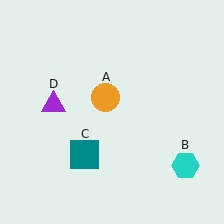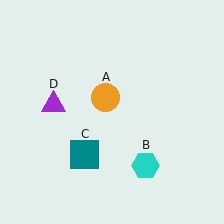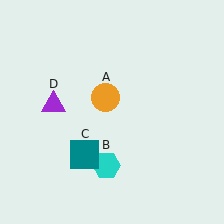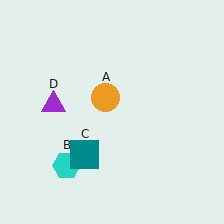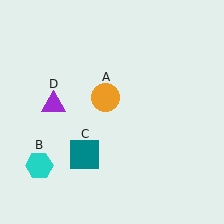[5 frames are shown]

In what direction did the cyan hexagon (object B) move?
The cyan hexagon (object B) moved left.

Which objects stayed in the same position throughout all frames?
Orange circle (object A) and teal square (object C) and purple triangle (object D) remained stationary.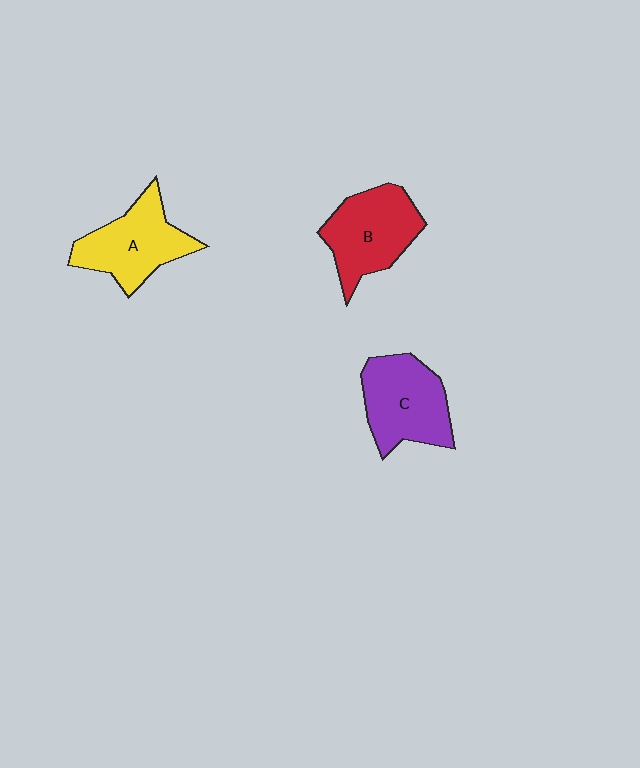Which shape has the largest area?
Shape C (purple).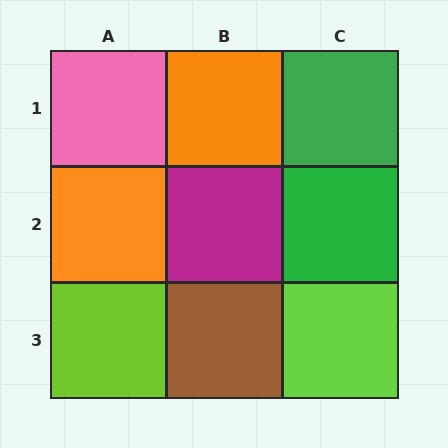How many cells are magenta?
1 cell is magenta.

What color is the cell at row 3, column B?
Brown.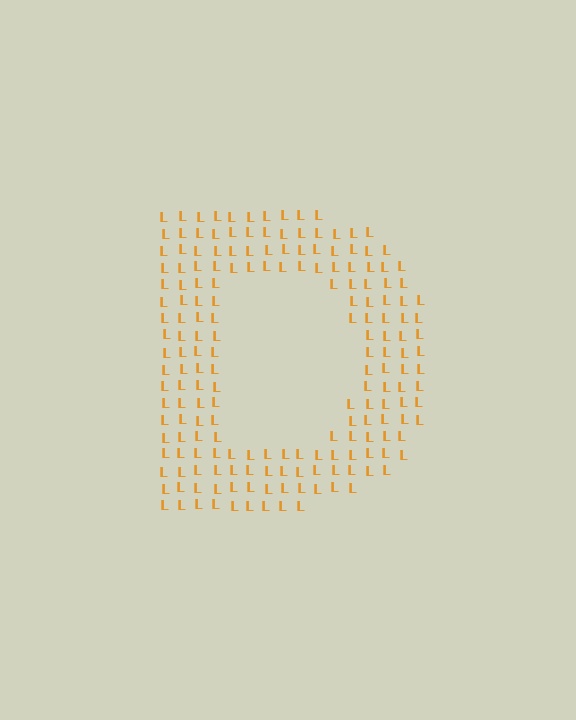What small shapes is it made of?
It is made of small letter L's.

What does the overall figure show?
The overall figure shows the letter D.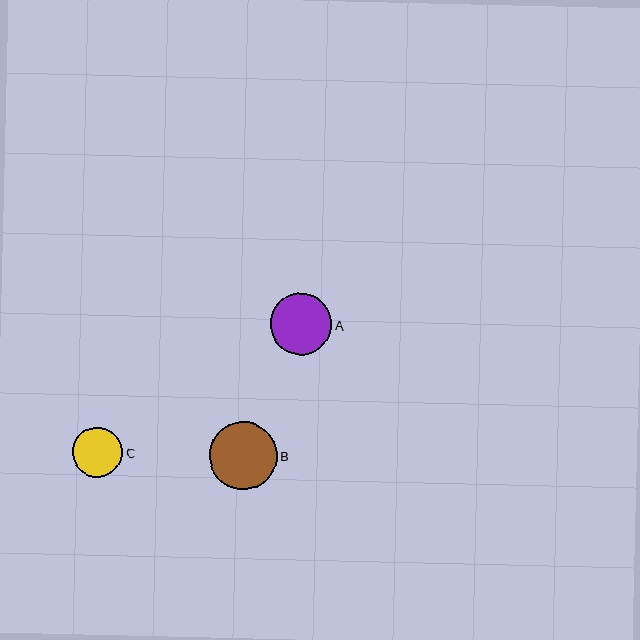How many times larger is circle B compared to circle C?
Circle B is approximately 1.3 times the size of circle C.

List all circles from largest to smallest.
From largest to smallest: B, A, C.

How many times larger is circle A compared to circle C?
Circle A is approximately 1.2 times the size of circle C.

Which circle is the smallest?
Circle C is the smallest with a size of approximately 50 pixels.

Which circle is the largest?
Circle B is the largest with a size of approximately 67 pixels.